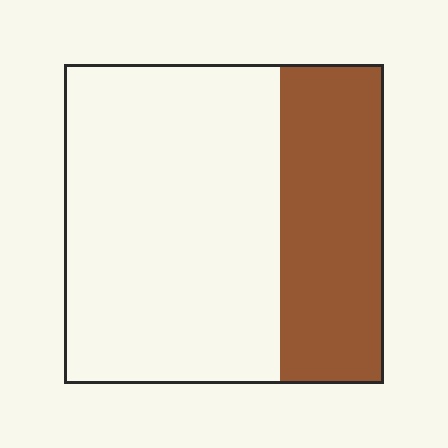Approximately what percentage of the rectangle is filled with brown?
Approximately 30%.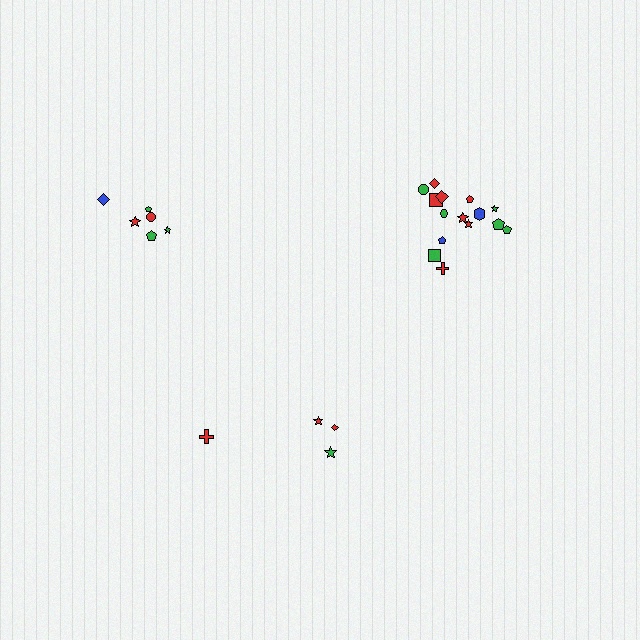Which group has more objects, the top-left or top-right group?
The top-right group.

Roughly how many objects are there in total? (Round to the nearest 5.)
Roughly 25 objects in total.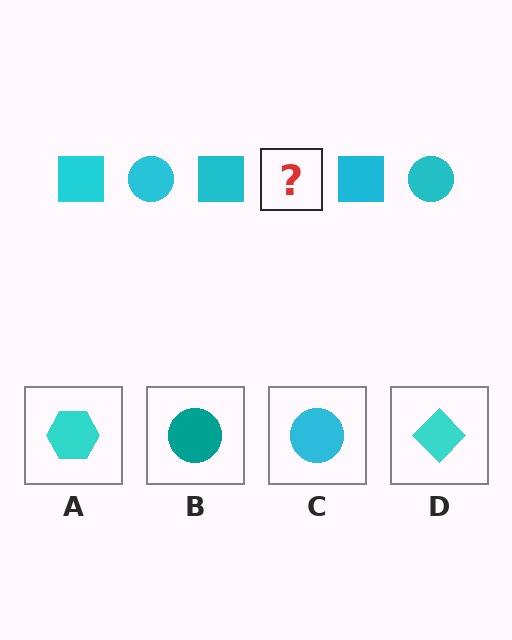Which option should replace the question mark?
Option C.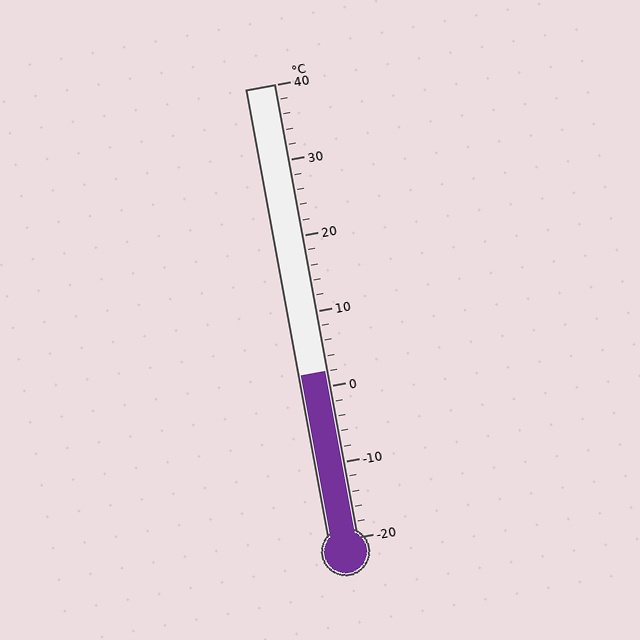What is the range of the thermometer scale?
The thermometer scale ranges from -20°C to 40°C.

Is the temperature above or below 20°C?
The temperature is below 20°C.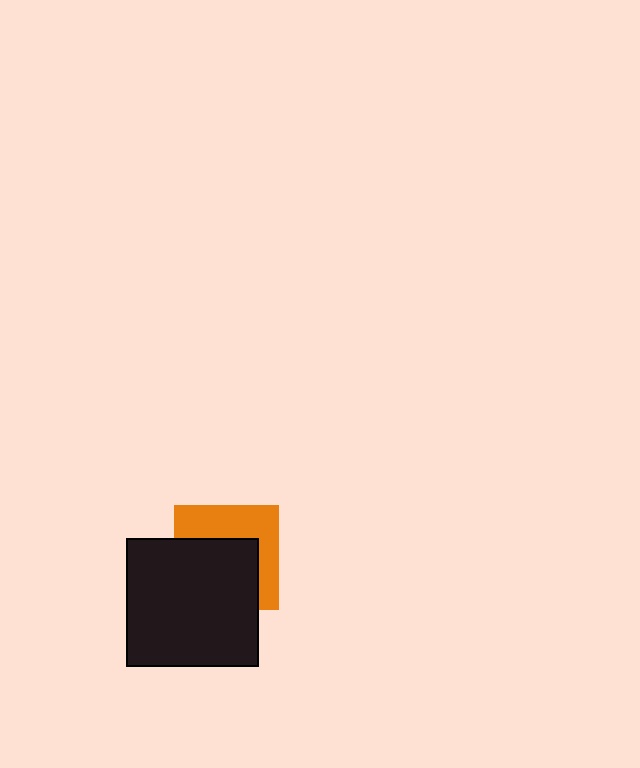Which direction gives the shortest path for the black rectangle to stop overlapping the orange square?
Moving toward the lower-left gives the shortest separation.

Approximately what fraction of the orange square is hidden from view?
Roughly 56% of the orange square is hidden behind the black rectangle.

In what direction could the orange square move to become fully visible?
The orange square could move toward the upper-right. That would shift it out from behind the black rectangle entirely.